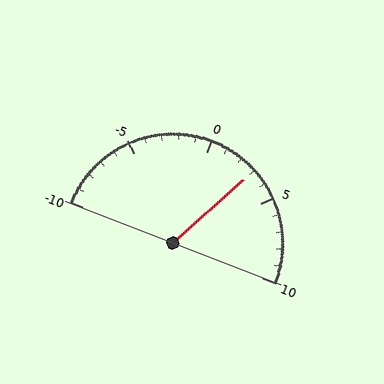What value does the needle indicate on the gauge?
The needle indicates approximately 3.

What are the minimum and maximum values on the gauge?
The gauge ranges from -10 to 10.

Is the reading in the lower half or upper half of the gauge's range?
The reading is in the upper half of the range (-10 to 10).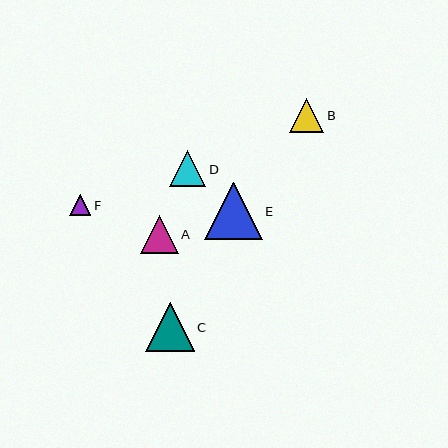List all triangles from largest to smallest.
From largest to smallest: E, C, A, D, B, F.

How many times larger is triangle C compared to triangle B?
Triangle C is approximately 1.4 times the size of triangle B.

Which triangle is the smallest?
Triangle F is the smallest with a size of approximately 21 pixels.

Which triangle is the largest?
Triangle E is the largest with a size of approximately 58 pixels.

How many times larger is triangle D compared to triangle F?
Triangle D is approximately 1.7 times the size of triangle F.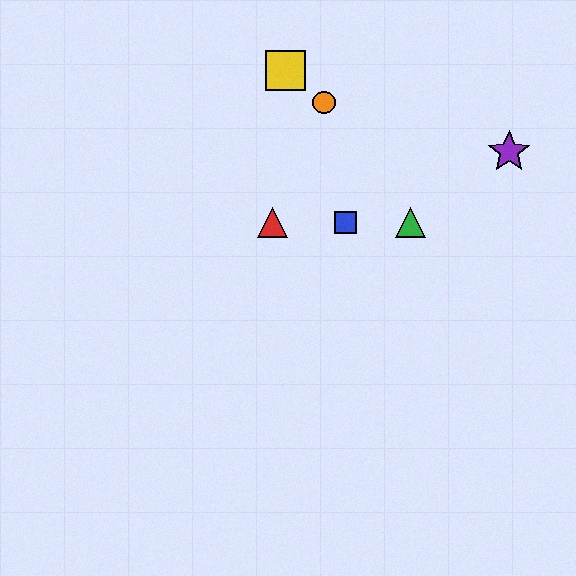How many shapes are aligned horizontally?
3 shapes (the red triangle, the blue square, the green triangle) are aligned horizontally.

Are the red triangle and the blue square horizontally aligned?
Yes, both are at y≈222.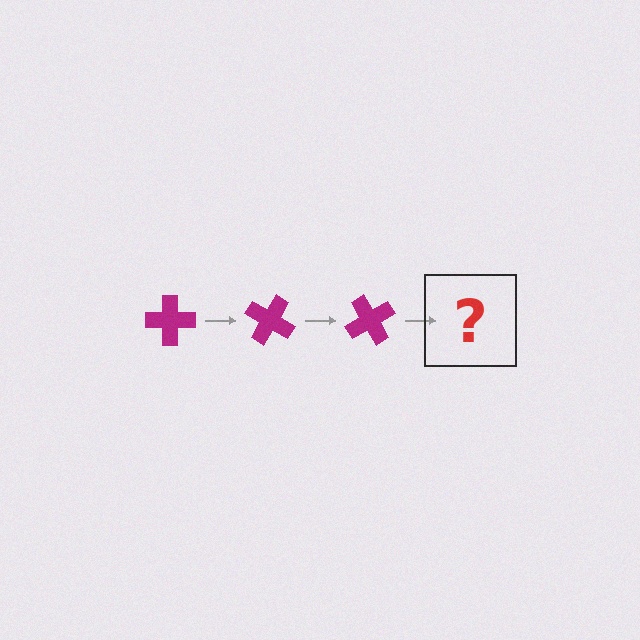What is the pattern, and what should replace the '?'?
The pattern is that the cross rotates 30 degrees each step. The '?' should be a magenta cross rotated 90 degrees.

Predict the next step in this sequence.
The next step is a magenta cross rotated 90 degrees.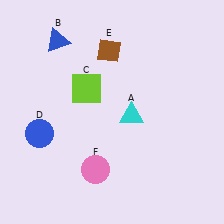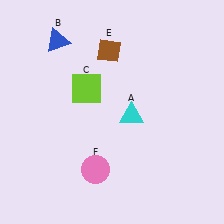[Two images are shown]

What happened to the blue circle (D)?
The blue circle (D) was removed in Image 2. It was in the bottom-left area of Image 1.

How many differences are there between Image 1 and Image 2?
There is 1 difference between the two images.